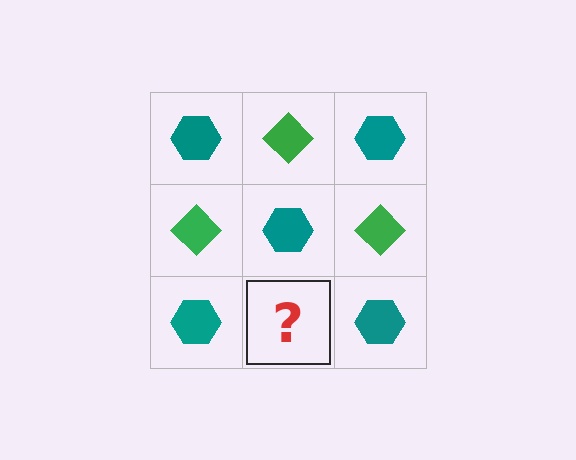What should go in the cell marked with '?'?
The missing cell should contain a green diamond.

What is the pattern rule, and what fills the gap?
The rule is that it alternates teal hexagon and green diamond in a checkerboard pattern. The gap should be filled with a green diamond.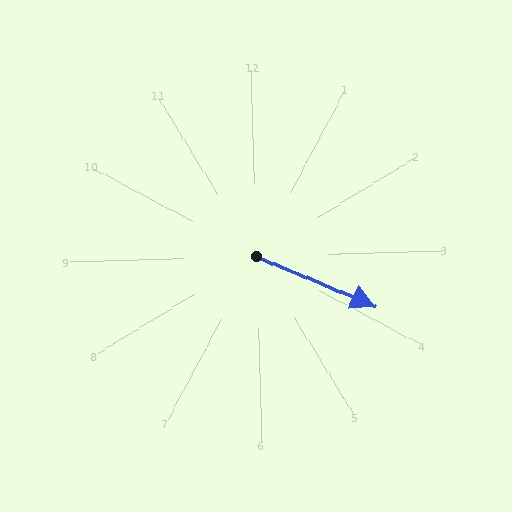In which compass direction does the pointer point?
Southeast.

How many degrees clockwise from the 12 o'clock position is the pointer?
Approximately 114 degrees.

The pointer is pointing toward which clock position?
Roughly 4 o'clock.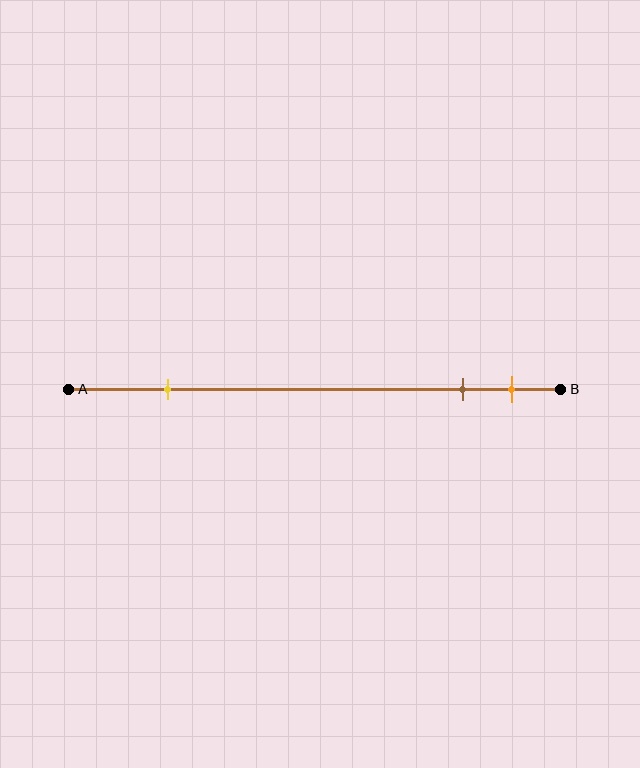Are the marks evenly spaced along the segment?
No, the marks are not evenly spaced.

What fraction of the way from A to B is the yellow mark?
The yellow mark is approximately 20% (0.2) of the way from A to B.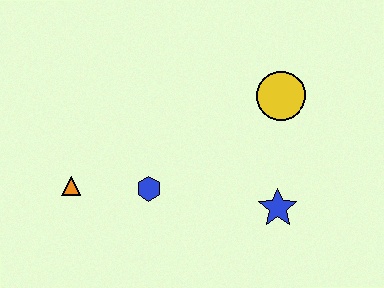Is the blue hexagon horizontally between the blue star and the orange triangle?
Yes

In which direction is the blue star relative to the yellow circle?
The blue star is below the yellow circle.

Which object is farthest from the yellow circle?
The orange triangle is farthest from the yellow circle.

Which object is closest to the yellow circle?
The blue star is closest to the yellow circle.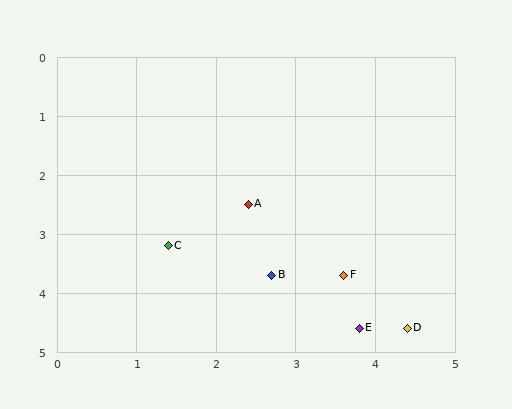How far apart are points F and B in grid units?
Points F and B are about 0.9 grid units apart.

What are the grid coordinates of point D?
Point D is at approximately (4.4, 4.6).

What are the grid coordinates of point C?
Point C is at approximately (1.4, 3.2).